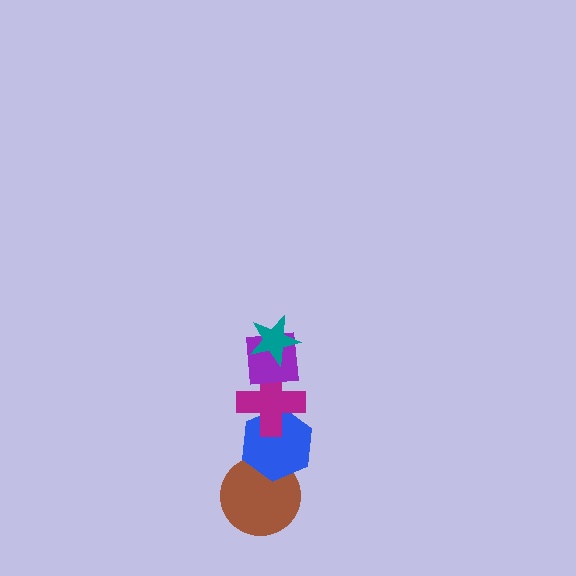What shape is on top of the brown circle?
The blue hexagon is on top of the brown circle.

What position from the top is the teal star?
The teal star is 1st from the top.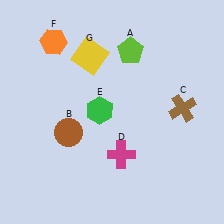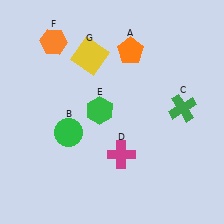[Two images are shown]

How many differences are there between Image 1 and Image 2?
There are 3 differences between the two images.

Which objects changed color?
A changed from lime to orange. B changed from brown to green. C changed from brown to green.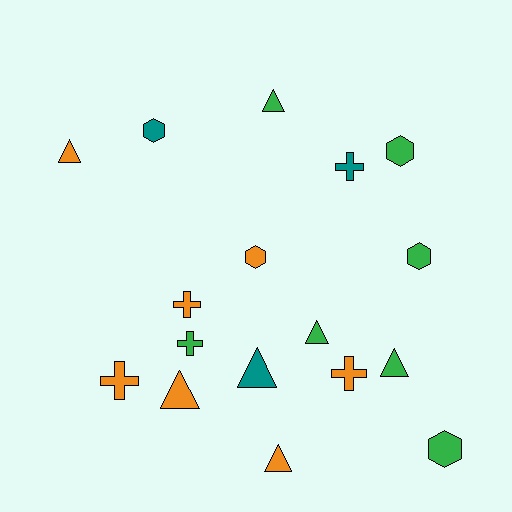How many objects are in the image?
There are 17 objects.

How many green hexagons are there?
There are 3 green hexagons.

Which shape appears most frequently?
Triangle, with 7 objects.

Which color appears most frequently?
Green, with 7 objects.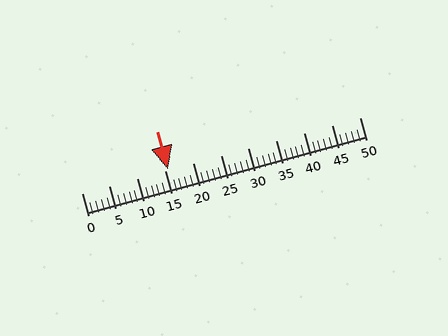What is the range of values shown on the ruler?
The ruler shows values from 0 to 50.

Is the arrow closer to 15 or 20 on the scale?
The arrow is closer to 15.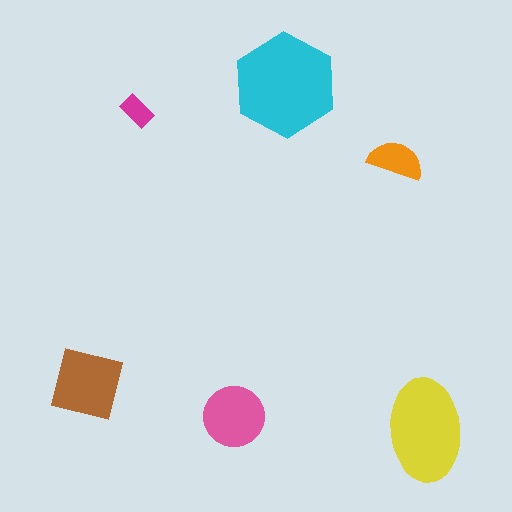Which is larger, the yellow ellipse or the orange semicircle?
The yellow ellipse.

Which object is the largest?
The cyan hexagon.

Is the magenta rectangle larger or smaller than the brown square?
Smaller.